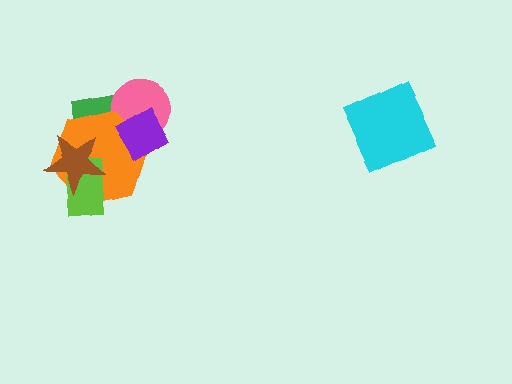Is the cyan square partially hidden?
No, no other shape covers it.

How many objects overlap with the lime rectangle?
2 objects overlap with the lime rectangle.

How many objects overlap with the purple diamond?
3 objects overlap with the purple diamond.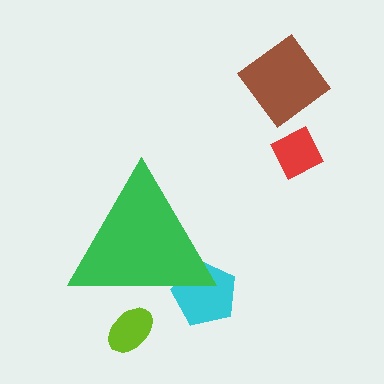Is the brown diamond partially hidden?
No, the brown diamond is fully visible.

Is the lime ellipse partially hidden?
Yes, the lime ellipse is partially hidden behind the green triangle.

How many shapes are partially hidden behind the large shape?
2 shapes are partially hidden.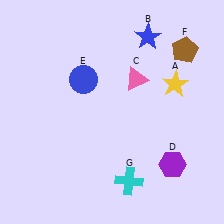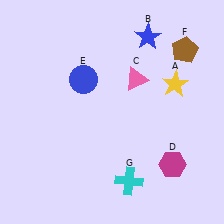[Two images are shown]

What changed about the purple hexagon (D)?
In Image 1, D is purple. In Image 2, it changed to magenta.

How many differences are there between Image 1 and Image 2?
There is 1 difference between the two images.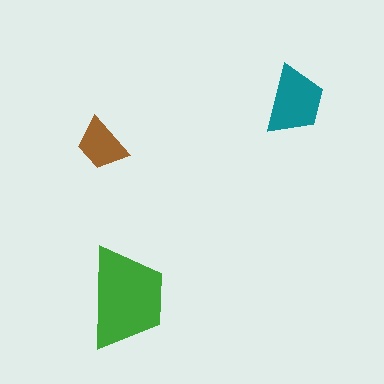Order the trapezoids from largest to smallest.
the green one, the teal one, the brown one.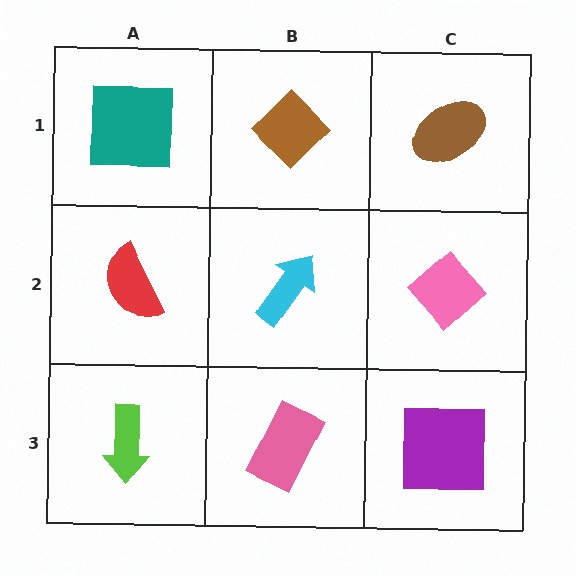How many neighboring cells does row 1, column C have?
2.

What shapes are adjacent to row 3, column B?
A cyan arrow (row 2, column B), a lime arrow (row 3, column A), a purple square (row 3, column C).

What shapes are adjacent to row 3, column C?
A pink diamond (row 2, column C), a pink rectangle (row 3, column B).